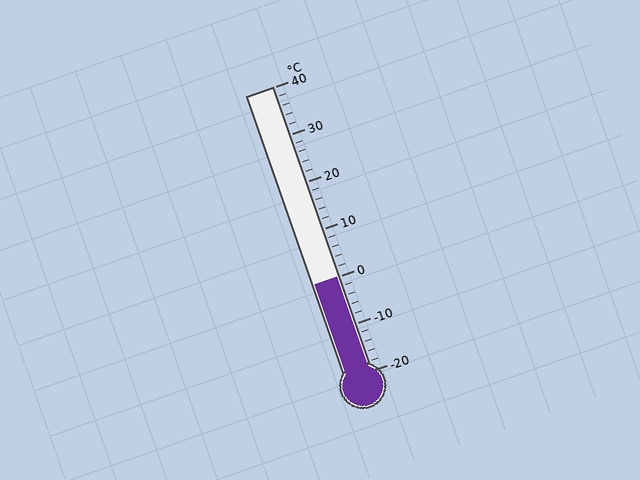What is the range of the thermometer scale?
The thermometer scale ranges from -20°C to 40°C.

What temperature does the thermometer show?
The thermometer shows approximately 0°C.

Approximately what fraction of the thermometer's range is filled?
The thermometer is filled to approximately 35% of its range.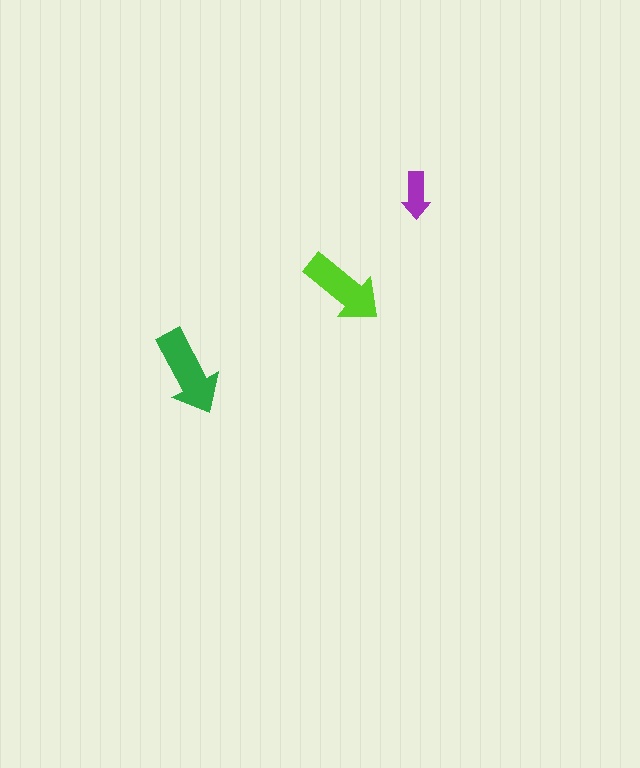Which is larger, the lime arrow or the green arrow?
The green one.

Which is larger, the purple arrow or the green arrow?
The green one.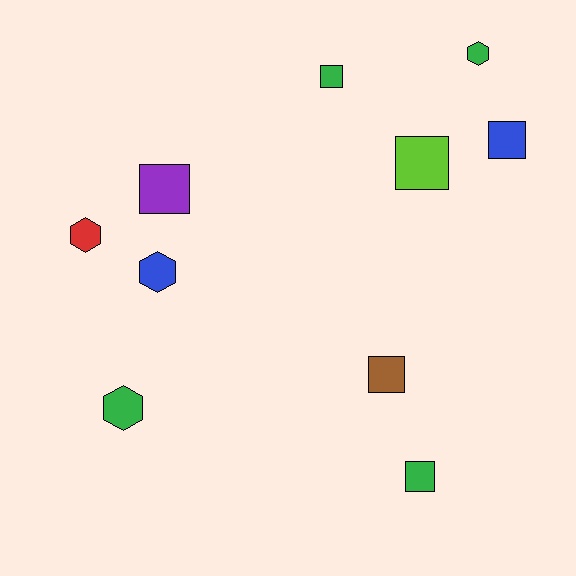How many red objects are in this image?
There is 1 red object.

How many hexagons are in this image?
There are 4 hexagons.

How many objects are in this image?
There are 10 objects.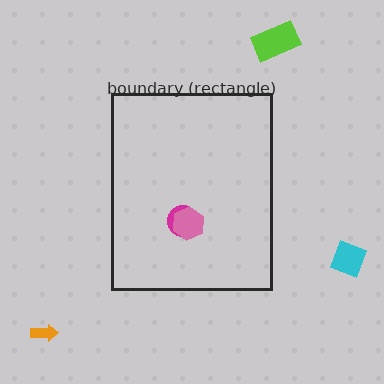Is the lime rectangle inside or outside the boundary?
Outside.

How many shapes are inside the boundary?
2 inside, 3 outside.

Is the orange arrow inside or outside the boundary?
Outside.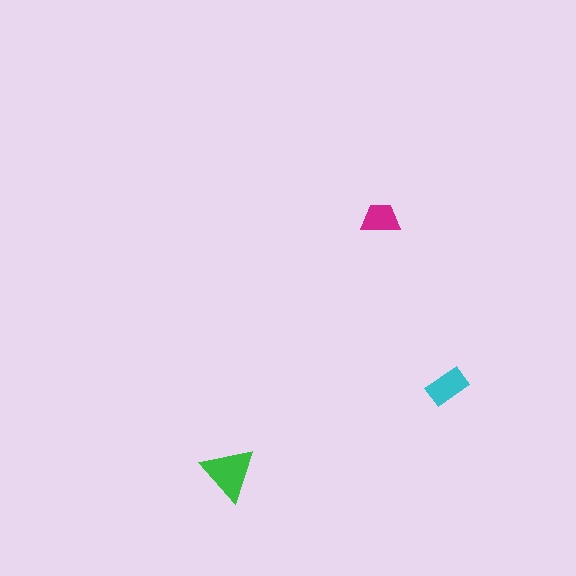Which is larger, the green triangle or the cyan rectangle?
The green triangle.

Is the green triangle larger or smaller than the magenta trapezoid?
Larger.